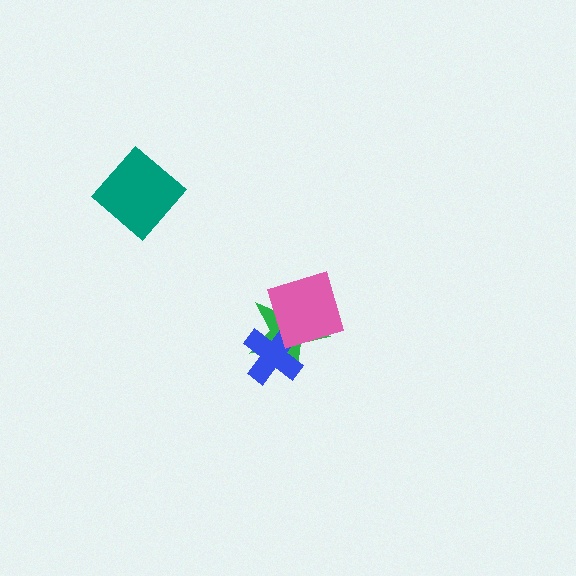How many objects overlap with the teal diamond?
0 objects overlap with the teal diamond.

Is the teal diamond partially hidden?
No, no other shape covers it.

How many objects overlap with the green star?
2 objects overlap with the green star.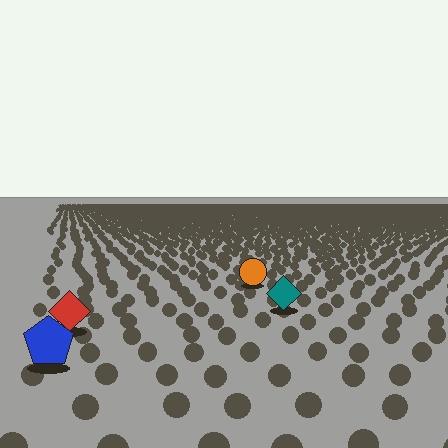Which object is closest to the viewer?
The blue pentagon is closest. The texture marks near it are larger and more spread out.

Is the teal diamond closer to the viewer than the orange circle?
Yes. The teal diamond is closer — you can tell from the texture gradient: the ground texture is coarser near it.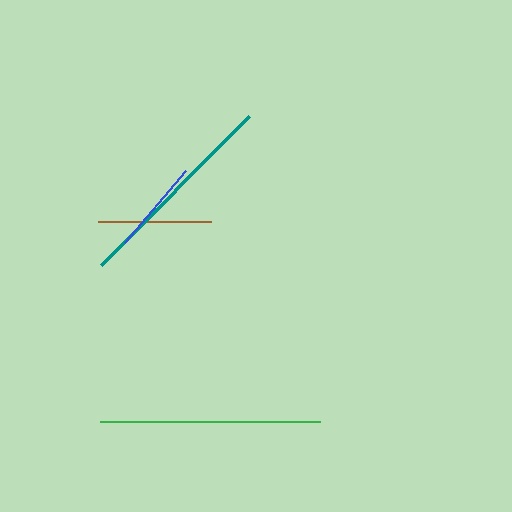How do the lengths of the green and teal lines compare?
The green and teal lines are approximately the same length.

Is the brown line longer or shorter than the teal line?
The teal line is longer than the brown line.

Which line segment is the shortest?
The blue line is the shortest at approximately 94 pixels.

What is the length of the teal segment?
The teal segment is approximately 210 pixels long.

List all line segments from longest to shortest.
From longest to shortest: green, teal, brown, blue.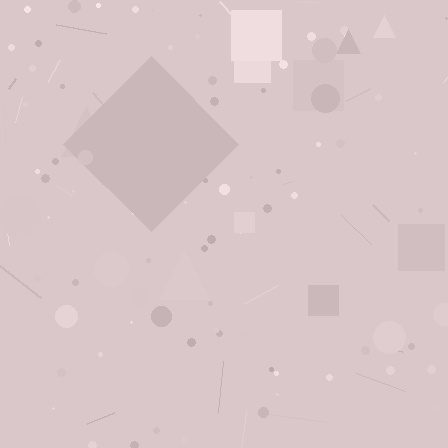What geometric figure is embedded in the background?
A diamond is embedded in the background.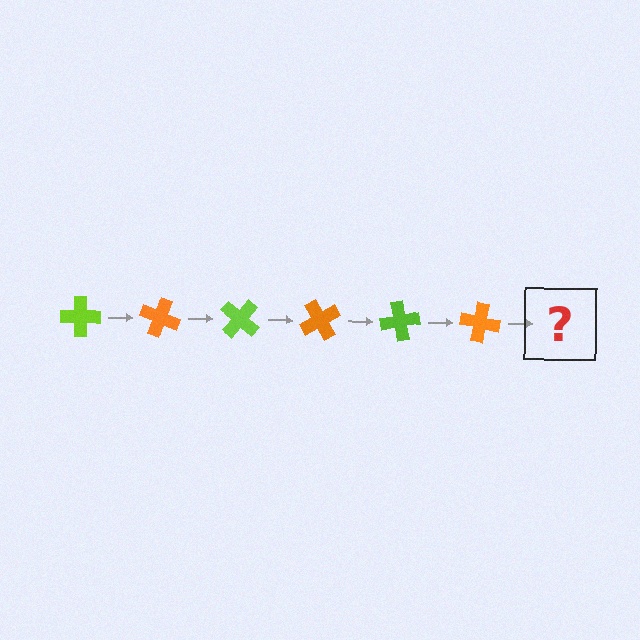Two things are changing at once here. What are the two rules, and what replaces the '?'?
The two rules are that it rotates 20 degrees each step and the color cycles through lime and orange. The '?' should be a lime cross, rotated 120 degrees from the start.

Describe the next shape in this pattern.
It should be a lime cross, rotated 120 degrees from the start.